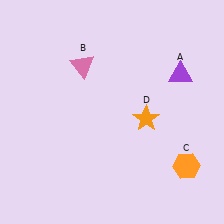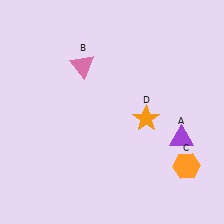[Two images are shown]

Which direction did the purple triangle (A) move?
The purple triangle (A) moved down.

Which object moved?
The purple triangle (A) moved down.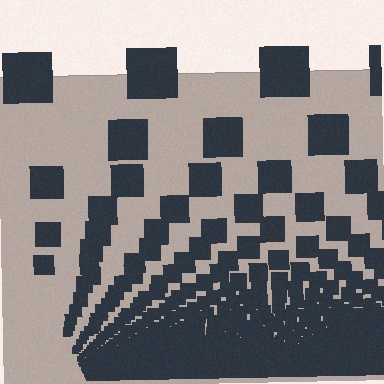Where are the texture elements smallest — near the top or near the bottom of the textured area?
Near the bottom.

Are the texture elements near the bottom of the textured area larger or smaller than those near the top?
Smaller. The gradient is inverted — elements near the bottom are smaller and denser.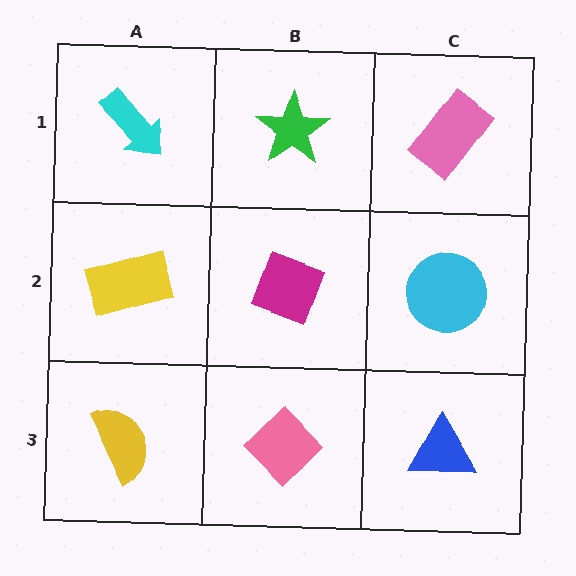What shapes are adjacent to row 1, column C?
A cyan circle (row 2, column C), a green star (row 1, column B).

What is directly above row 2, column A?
A cyan arrow.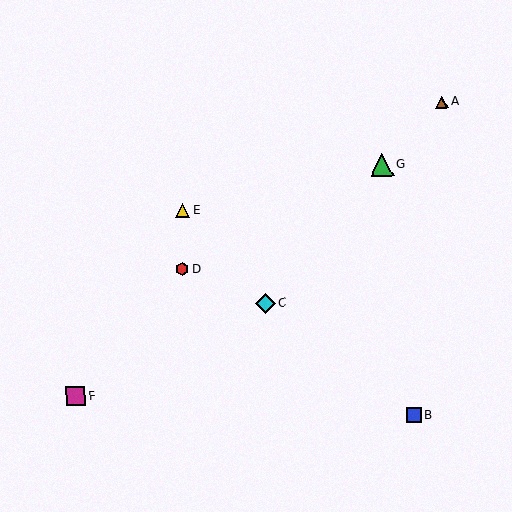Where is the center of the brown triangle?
The center of the brown triangle is at (442, 102).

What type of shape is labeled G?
Shape G is a green triangle.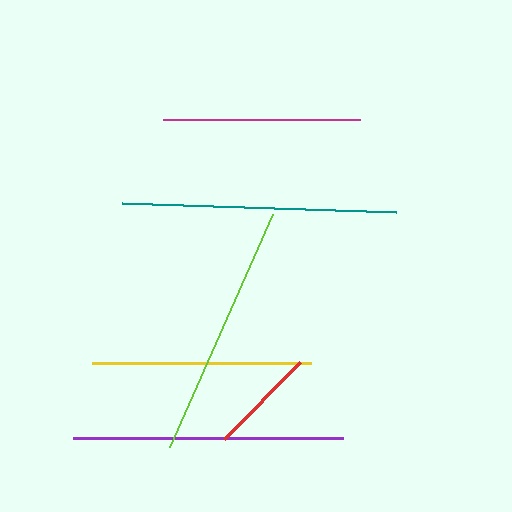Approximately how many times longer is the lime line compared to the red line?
The lime line is approximately 2.3 times the length of the red line.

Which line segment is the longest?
The teal line is the longest at approximately 274 pixels.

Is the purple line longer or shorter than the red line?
The purple line is longer than the red line.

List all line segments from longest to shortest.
From longest to shortest: teal, purple, lime, yellow, magenta, red.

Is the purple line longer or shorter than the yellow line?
The purple line is longer than the yellow line.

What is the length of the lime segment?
The lime segment is approximately 254 pixels long.